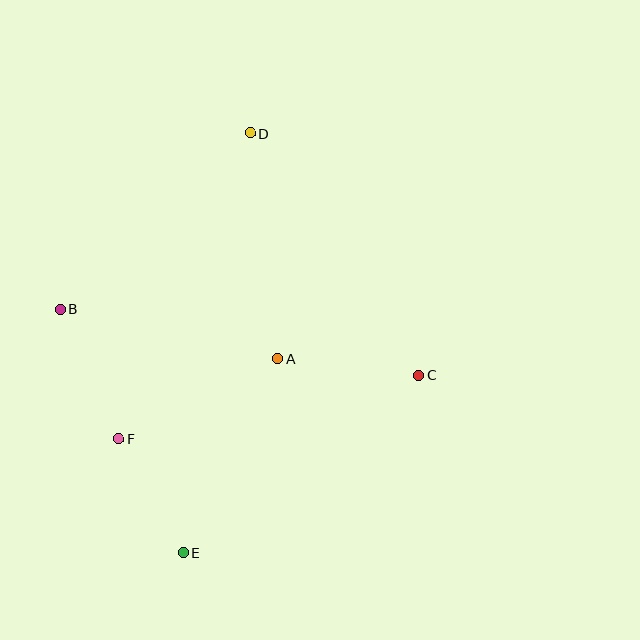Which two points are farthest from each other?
Points D and E are farthest from each other.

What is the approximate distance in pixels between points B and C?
The distance between B and C is approximately 364 pixels.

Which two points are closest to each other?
Points E and F are closest to each other.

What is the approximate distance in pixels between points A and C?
The distance between A and C is approximately 142 pixels.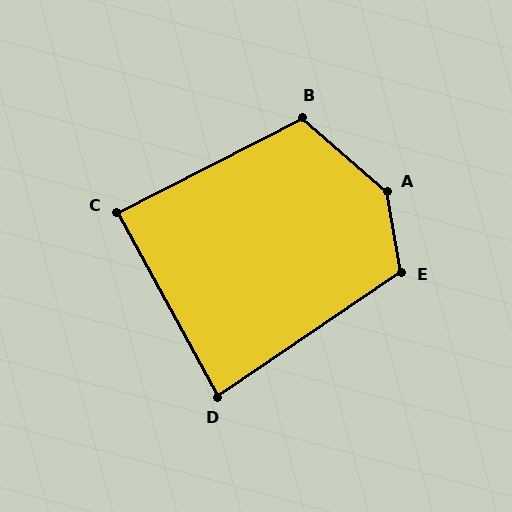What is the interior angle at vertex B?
Approximately 112 degrees (obtuse).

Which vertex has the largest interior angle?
A, at approximately 141 degrees.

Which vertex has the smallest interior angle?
D, at approximately 85 degrees.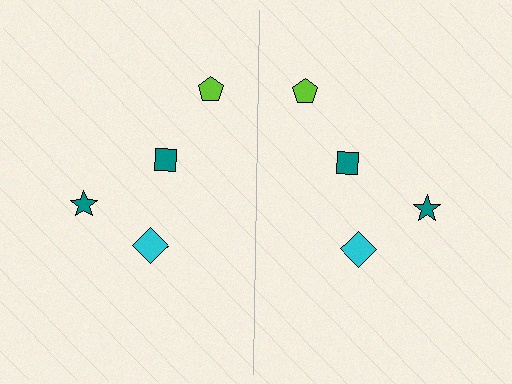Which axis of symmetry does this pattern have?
The pattern has a vertical axis of symmetry running through the center of the image.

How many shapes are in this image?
There are 8 shapes in this image.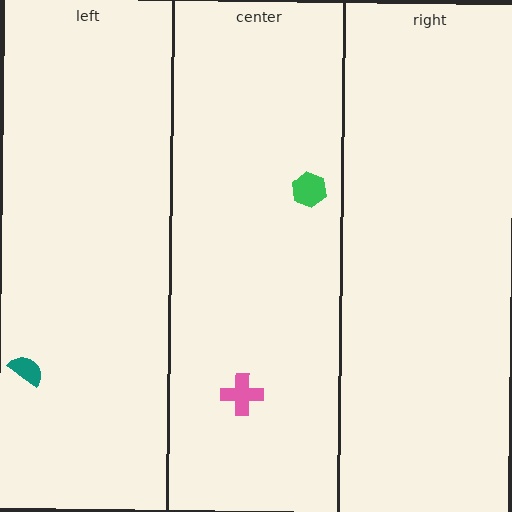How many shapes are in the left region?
1.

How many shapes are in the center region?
2.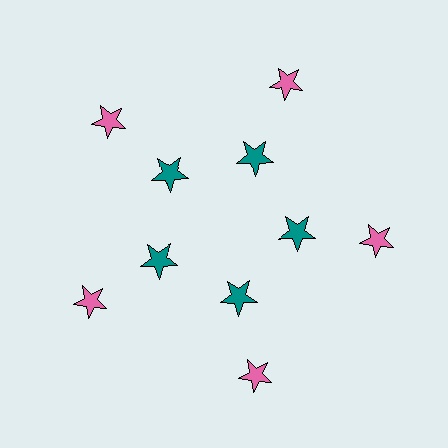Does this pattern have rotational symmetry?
Yes, this pattern has 5-fold rotational symmetry. It looks the same after rotating 72 degrees around the center.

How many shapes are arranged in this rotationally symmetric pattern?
There are 10 shapes, arranged in 5 groups of 2.